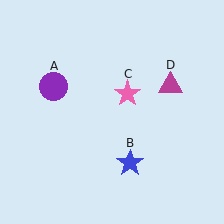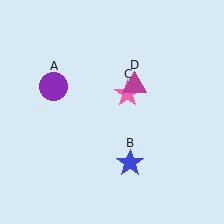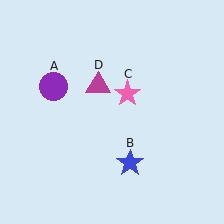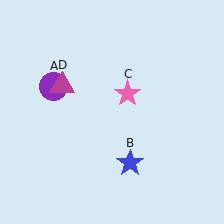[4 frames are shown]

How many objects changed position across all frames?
1 object changed position: magenta triangle (object D).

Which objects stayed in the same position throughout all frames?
Purple circle (object A) and blue star (object B) and pink star (object C) remained stationary.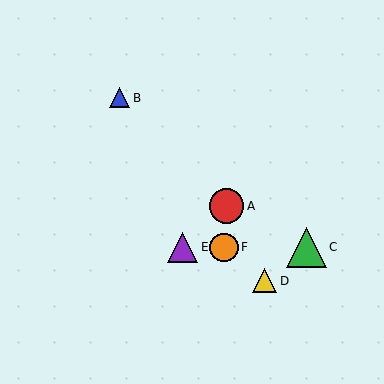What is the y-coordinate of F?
Object F is at y≈247.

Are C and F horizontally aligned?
Yes, both are at y≈247.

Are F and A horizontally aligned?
No, F is at y≈247 and A is at y≈206.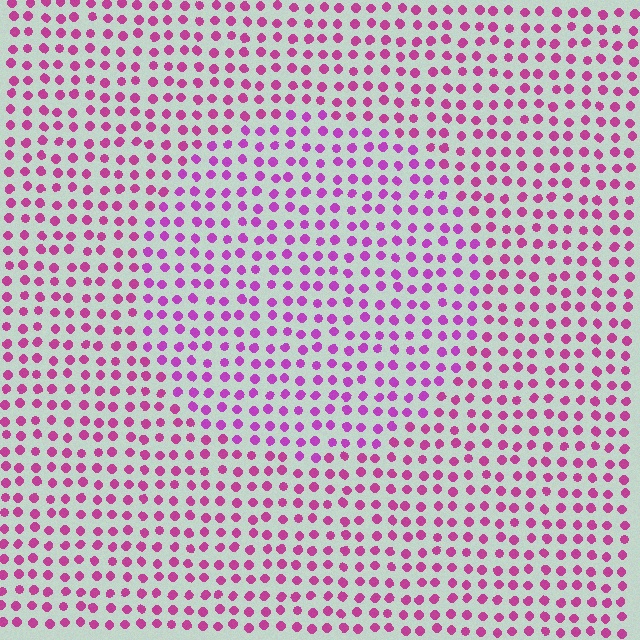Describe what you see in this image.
The image is filled with small magenta elements in a uniform arrangement. A circle-shaped region is visible where the elements are tinted to a slightly different hue, forming a subtle color boundary.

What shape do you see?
I see a circle.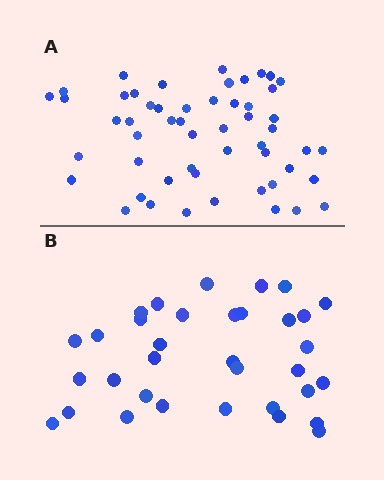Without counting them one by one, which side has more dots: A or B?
Region A (the top region) has more dots.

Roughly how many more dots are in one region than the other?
Region A has approximately 20 more dots than region B.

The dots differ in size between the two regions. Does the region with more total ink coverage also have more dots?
No. Region B has more total ink coverage because its dots are larger, but region A actually contains more individual dots. Total area can be misleading — the number of items is what matters here.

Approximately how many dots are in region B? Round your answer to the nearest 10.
About 30 dots. (The exact count is 34, which rounds to 30.)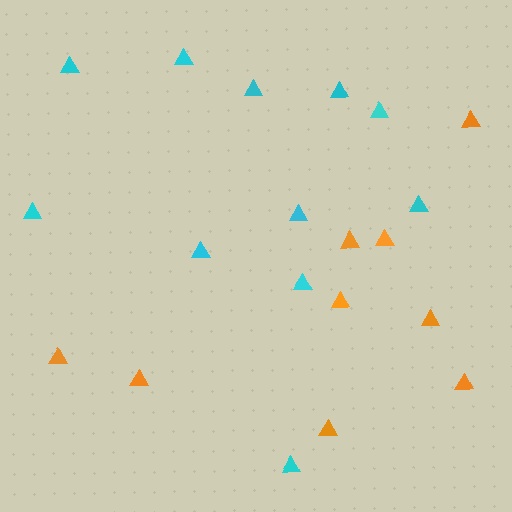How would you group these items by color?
There are 2 groups: one group of orange triangles (9) and one group of cyan triangles (11).